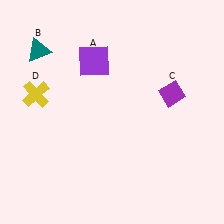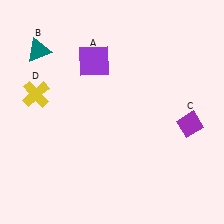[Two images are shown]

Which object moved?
The purple diamond (C) moved down.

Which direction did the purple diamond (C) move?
The purple diamond (C) moved down.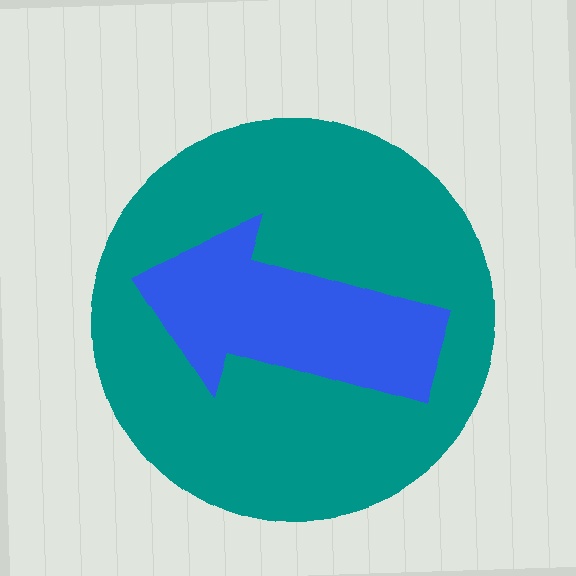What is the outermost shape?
The teal circle.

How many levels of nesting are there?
2.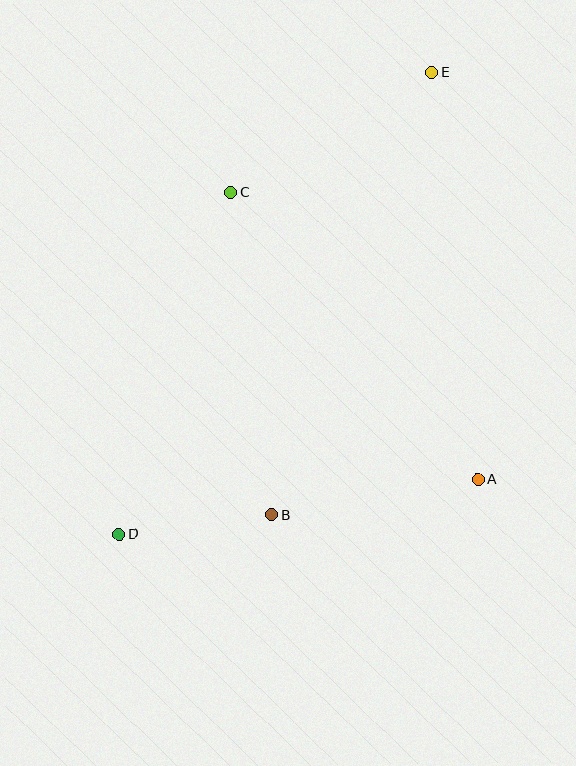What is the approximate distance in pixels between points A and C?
The distance between A and C is approximately 379 pixels.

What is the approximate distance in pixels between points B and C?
The distance between B and C is approximately 326 pixels.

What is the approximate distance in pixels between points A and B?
The distance between A and B is approximately 209 pixels.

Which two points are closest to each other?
Points B and D are closest to each other.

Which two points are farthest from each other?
Points D and E are farthest from each other.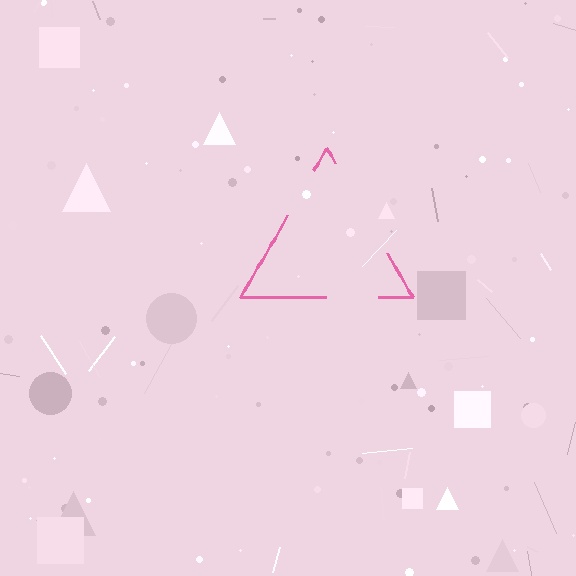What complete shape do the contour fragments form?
The contour fragments form a triangle.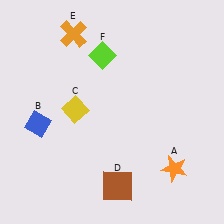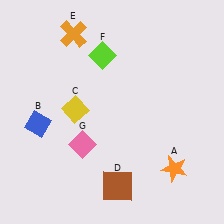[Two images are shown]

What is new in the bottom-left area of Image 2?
A pink diamond (G) was added in the bottom-left area of Image 2.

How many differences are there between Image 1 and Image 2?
There is 1 difference between the two images.